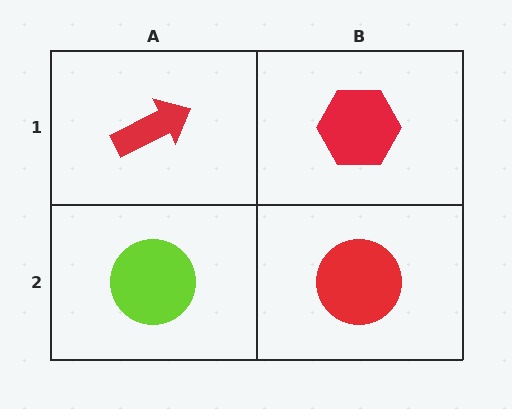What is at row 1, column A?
A red arrow.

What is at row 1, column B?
A red hexagon.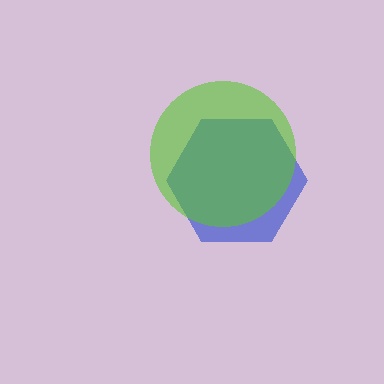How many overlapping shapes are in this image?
There are 2 overlapping shapes in the image.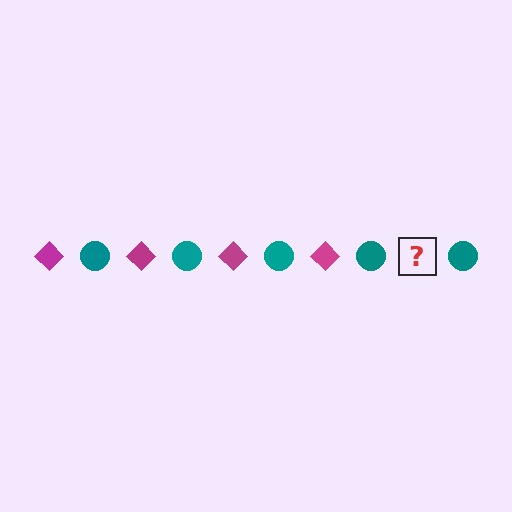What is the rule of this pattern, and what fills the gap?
The rule is that the pattern alternates between magenta diamond and teal circle. The gap should be filled with a magenta diamond.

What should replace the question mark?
The question mark should be replaced with a magenta diamond.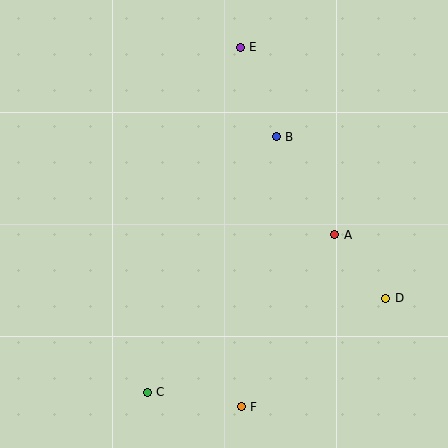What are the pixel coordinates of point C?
Point C is at (147, 392).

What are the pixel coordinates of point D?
Point D is at (386, 298).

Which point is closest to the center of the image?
Point B at (276, 137) is closest to the center.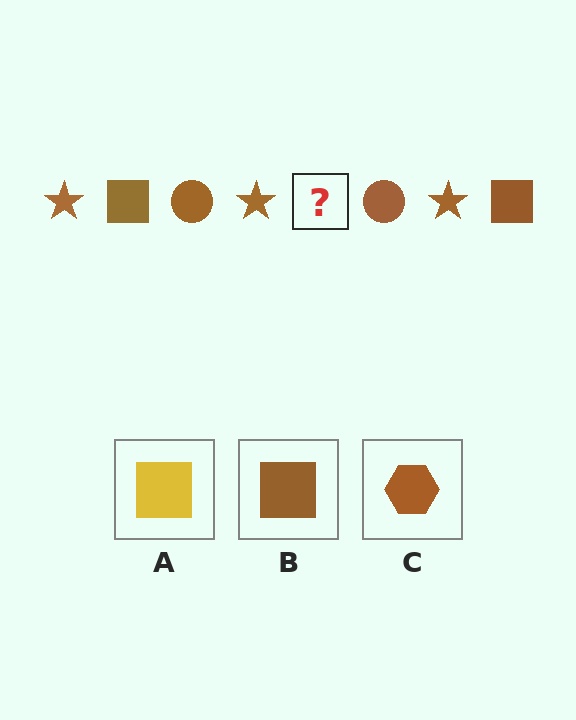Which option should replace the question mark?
Option B.